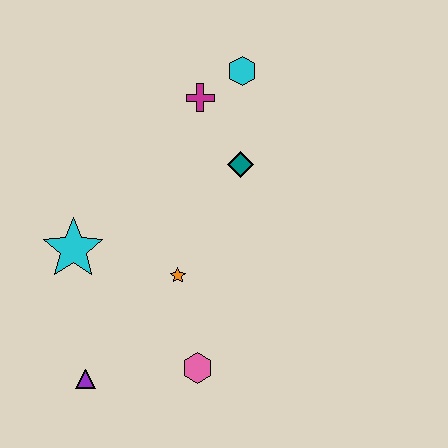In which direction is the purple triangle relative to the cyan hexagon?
The purple triangle is below the cyan hexagon.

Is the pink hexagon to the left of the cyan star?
No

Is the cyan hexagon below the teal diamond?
No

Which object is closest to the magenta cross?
The cyan hexagon is closest to the magenta cross.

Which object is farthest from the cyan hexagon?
The purple triangle is farthest from the cyan hexagon.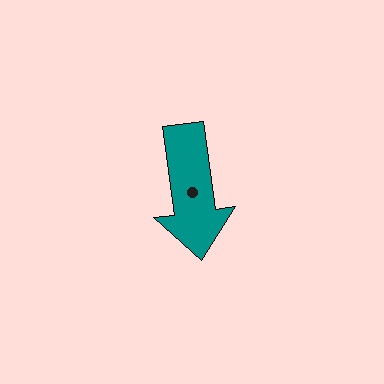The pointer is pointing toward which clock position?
Roughly 6 o'clock.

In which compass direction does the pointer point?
South.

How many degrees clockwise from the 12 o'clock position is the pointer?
Approximately 172 degrees.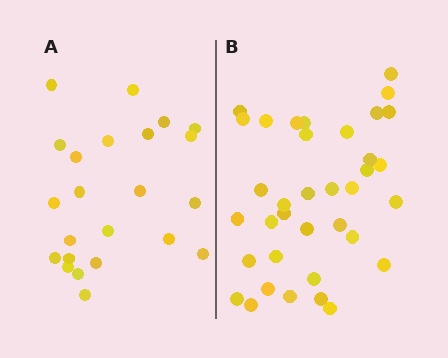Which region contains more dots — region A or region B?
Region B (the right region) has more dots.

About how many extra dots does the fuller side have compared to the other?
Region B has approximately 15 more dots than region A.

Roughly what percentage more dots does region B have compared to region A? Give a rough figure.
About 55% more.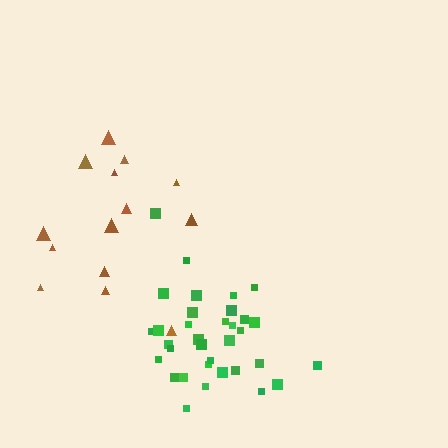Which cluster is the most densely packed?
Green.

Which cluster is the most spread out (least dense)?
Brown.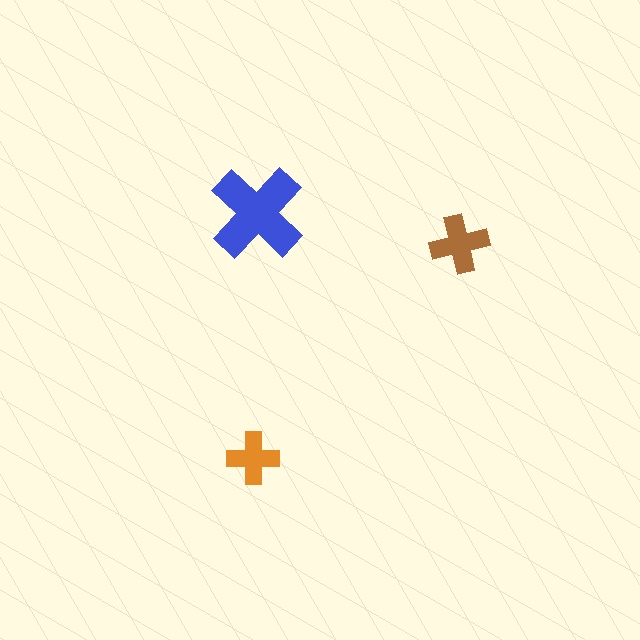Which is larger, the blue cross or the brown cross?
The blue one.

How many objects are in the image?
There are 3 objects in the image.